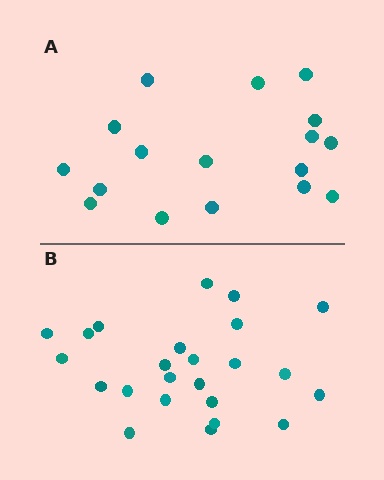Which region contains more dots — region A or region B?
Region B (the bottom region) has more dots.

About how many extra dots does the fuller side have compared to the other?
Region B has roughly 8 or so more dots than region A.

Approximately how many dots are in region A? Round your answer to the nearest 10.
About 20 dots. (The exact count is 17, which rounds to 20.)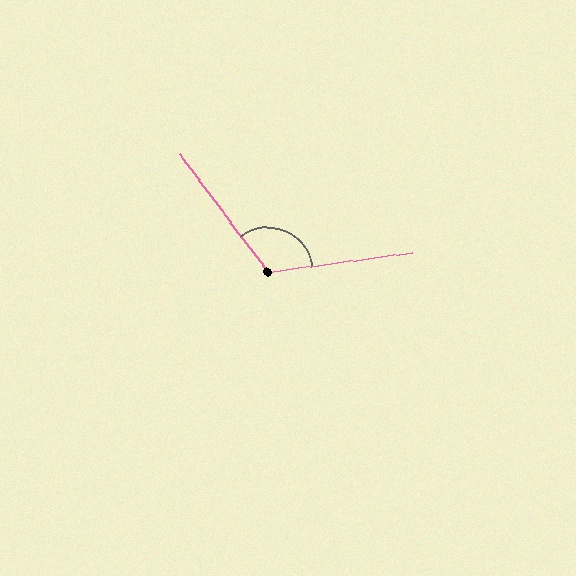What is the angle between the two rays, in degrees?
Approximately 119 degrees.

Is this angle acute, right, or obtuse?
It is obtuse.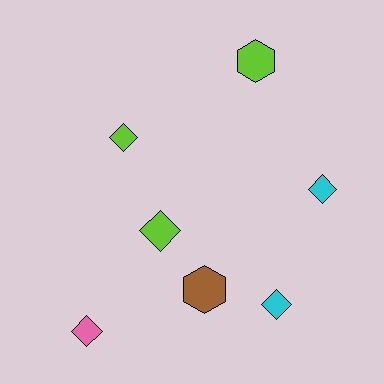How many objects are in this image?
There are 7 objects.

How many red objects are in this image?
There are no red objects.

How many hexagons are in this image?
There are 2 hexagons.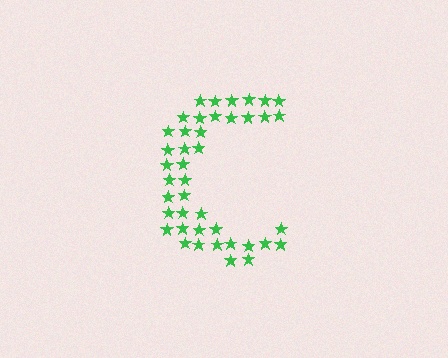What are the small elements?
The small elements are stars.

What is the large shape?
The large shape is the letter C.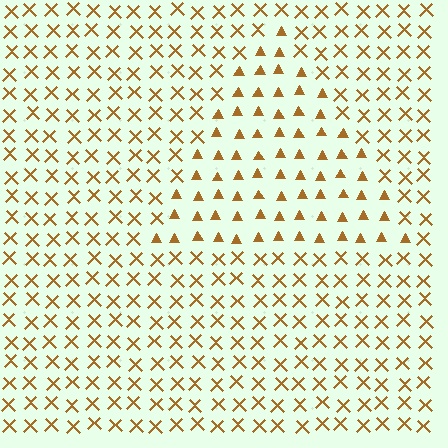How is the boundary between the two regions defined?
The boundary is defined by a change in element shape: triangles inside vs. X marks outside. All elements share the same color and spacing.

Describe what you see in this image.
The image is filled with small brown elements arranged in a uniform grid. A triangle-shaped region contains triangles, while the surrounding area contains X marks. The boundary is defined purely by the change in element shape.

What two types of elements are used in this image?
The image uses triangles inside the triangle region and X marks outside it.